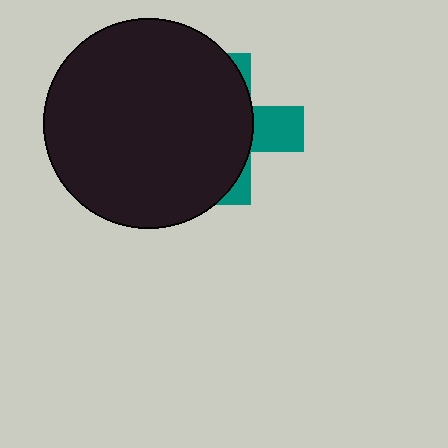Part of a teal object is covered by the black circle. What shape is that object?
It is a cross.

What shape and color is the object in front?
The object in front is a black circle.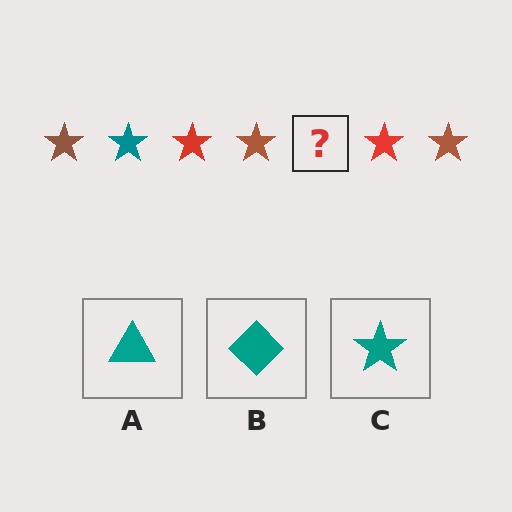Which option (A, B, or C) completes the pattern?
C.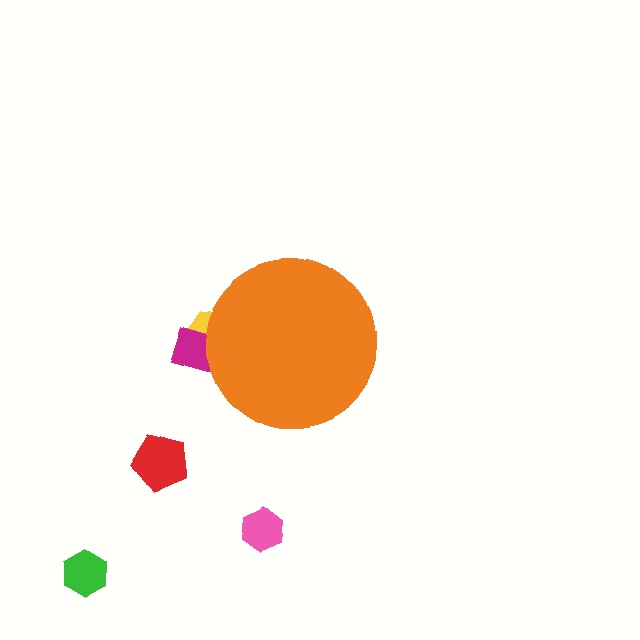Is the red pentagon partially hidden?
No, the red pentagon is fully visible.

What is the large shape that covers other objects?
An orange circle.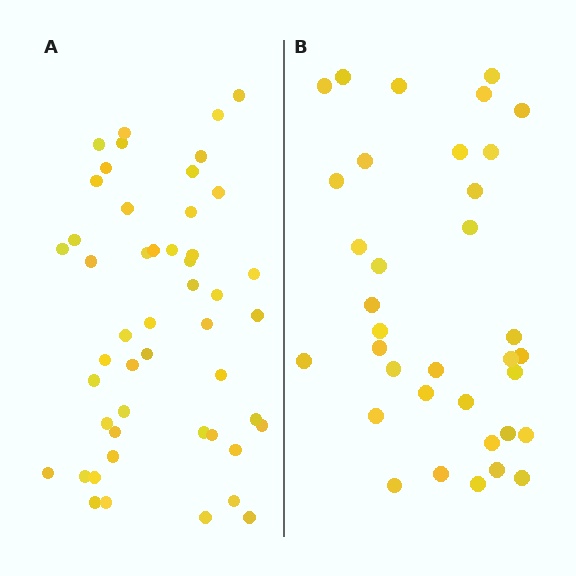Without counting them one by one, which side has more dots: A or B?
Region A (the left region) has more dots.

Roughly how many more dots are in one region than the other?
Region A has approximately 15 more dots than region B.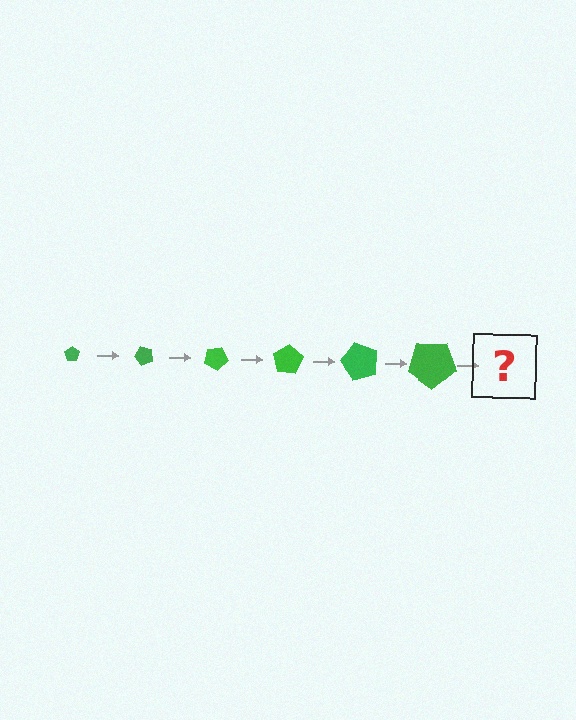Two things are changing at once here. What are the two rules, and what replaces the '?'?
The two rules are that the pentagon grows larger each step and it rotates 50 degrees each step. The '?' should be a pentagon, larger than the previous one and rotated 300 degrees from the start.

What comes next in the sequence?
The next element should be a pentagon, larger than the previous one and rotated 300 degrees from the start.